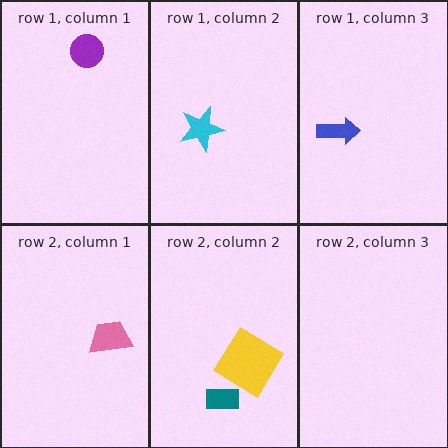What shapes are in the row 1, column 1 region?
The purple circle.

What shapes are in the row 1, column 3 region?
The blue arrow.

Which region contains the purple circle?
The row 1, column 1 region.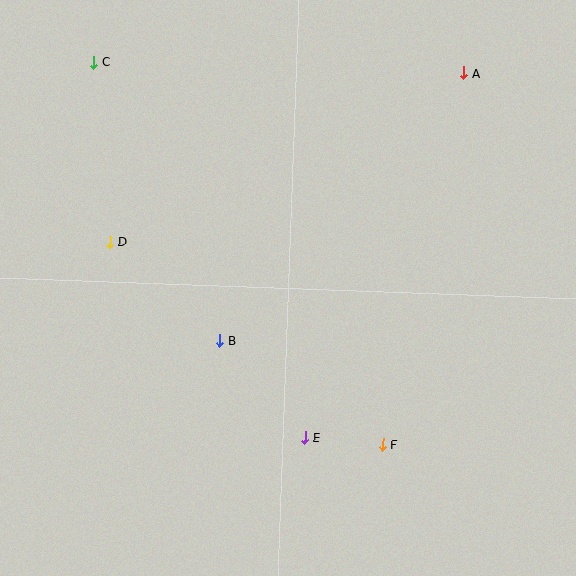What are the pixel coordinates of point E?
Point E is at (305, 437).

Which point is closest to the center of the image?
Point B at (220, 341) is closest to the center.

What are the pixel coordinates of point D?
Point D is at (110, 242).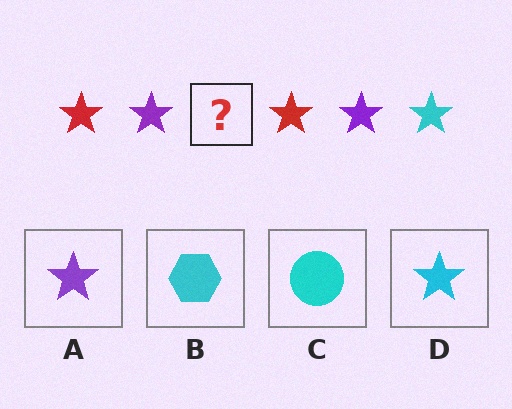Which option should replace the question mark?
Option D.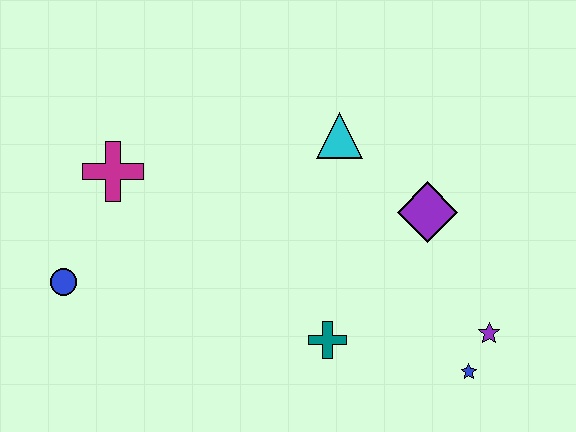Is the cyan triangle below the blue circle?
No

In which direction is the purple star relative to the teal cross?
The purple star is to the right of the teal cross.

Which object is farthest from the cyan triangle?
The blue circle is farthest from the cyan triangle.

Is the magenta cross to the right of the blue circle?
Yes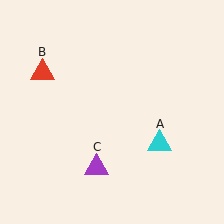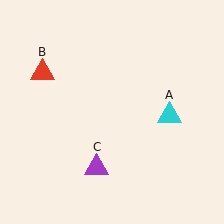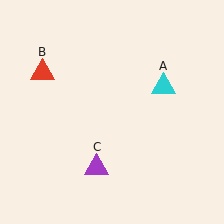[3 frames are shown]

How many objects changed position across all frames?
1 object changed position: cyan triangle (object A).